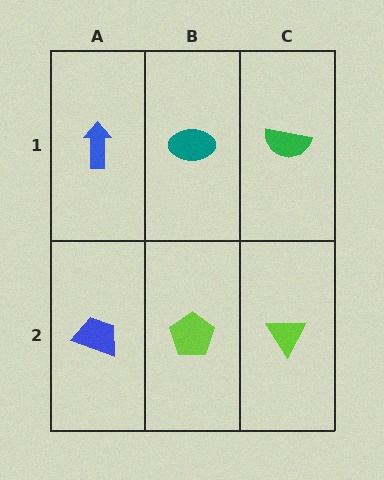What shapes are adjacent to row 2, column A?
A blue arrow (row 1, column A), a lime pentagon (row 2, column B).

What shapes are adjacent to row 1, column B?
A lime pentagon (row 2, column B), a blue arrow (row 1, column A), a green semicircle (row 1, column C).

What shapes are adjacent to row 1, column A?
A blue trapezoid (row 2, column A), a teal ellipse (row 1, column B).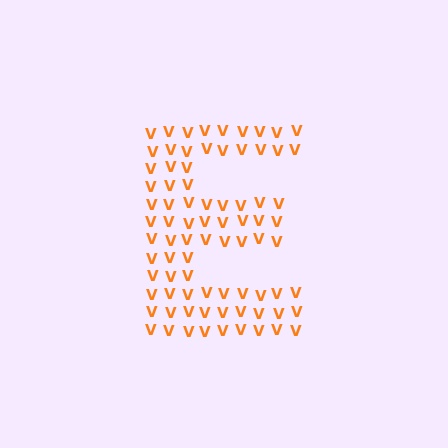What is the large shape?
The large shape is the letter E.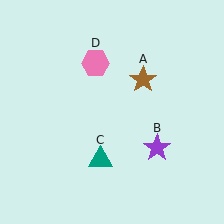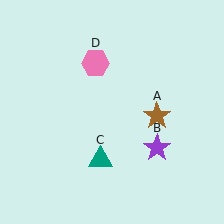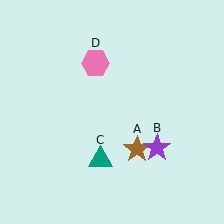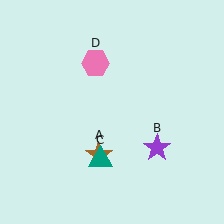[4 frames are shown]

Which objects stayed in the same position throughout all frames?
Purple star (object B) and teal triangle (object C) and pink hexagon (object D) remained stationary.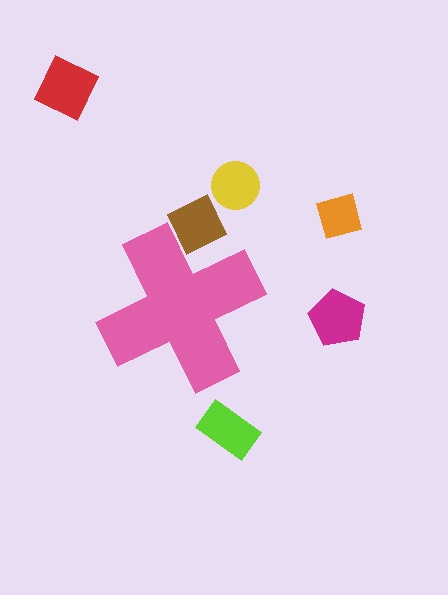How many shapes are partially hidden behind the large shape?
1 shape is partially hidden.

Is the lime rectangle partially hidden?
No, the lime rectangle is fully visible.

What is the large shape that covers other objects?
A pink cross.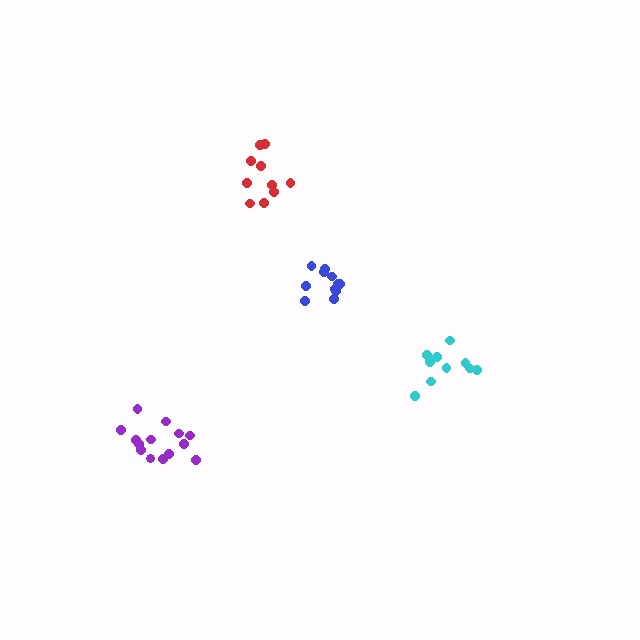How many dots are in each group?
Group 1: 10 dots, Group 2: 14 dots, Group 3: 10 dots, Group 4: 11 dots (45 total).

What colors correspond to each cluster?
The clusters are colored: red, purple, cyan, blue.